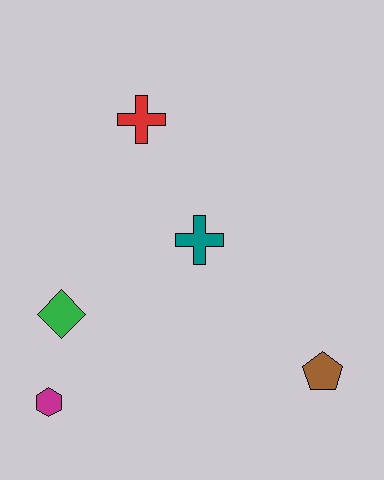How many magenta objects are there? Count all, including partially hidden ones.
There is 1 magenta object.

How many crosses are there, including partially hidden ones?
There are 2 crosses.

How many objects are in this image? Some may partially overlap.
There are 5 objects.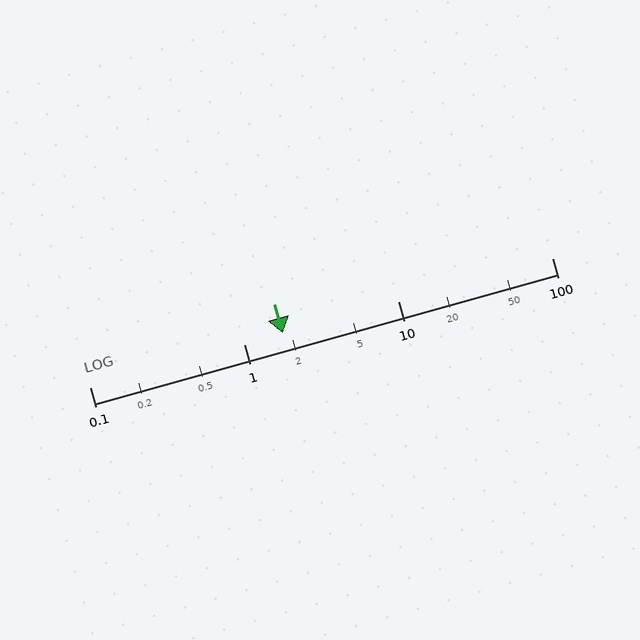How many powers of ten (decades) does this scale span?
The scale spans 3 decades, from 0.1 to 100.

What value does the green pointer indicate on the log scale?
The pointer indicates approximately 1.8.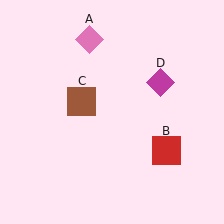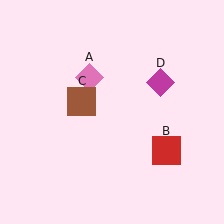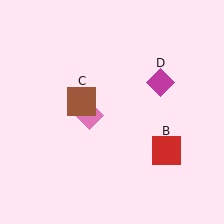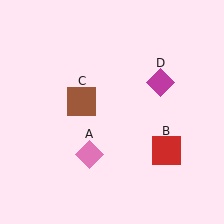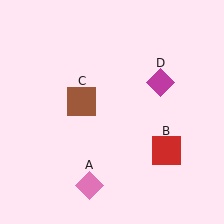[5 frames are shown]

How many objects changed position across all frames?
1 object changed position: pink diamond (object A).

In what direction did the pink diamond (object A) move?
The pink diamond (object A) moved down.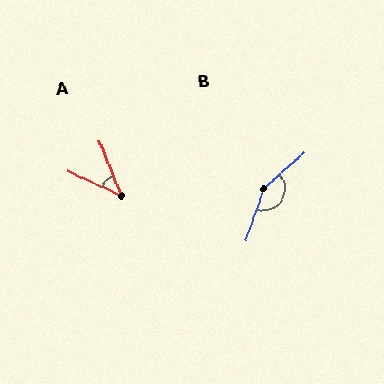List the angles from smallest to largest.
A (43°), B (150°).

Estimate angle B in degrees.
Approximately 150 degrees.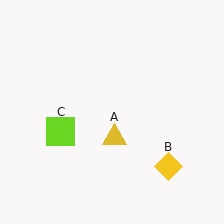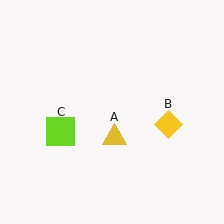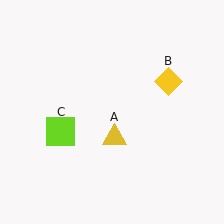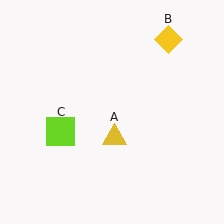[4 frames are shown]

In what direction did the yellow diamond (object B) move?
The yellow diamond (object B) moved up.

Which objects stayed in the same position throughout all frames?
Yellow triangle (object A) and lime square (object C) remained stationary.